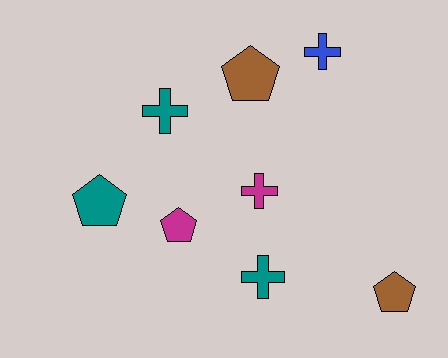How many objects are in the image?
There are 8 objects.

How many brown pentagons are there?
There are 2 brown pentagons.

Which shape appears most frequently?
Pentagon, with 4 objects.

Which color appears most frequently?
Teal, with 3 objects.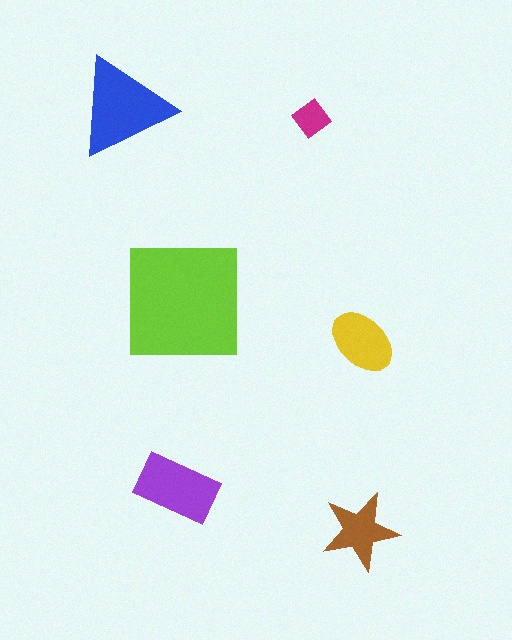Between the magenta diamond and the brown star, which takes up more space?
The brown star.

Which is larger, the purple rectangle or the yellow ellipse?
The purple rectangle.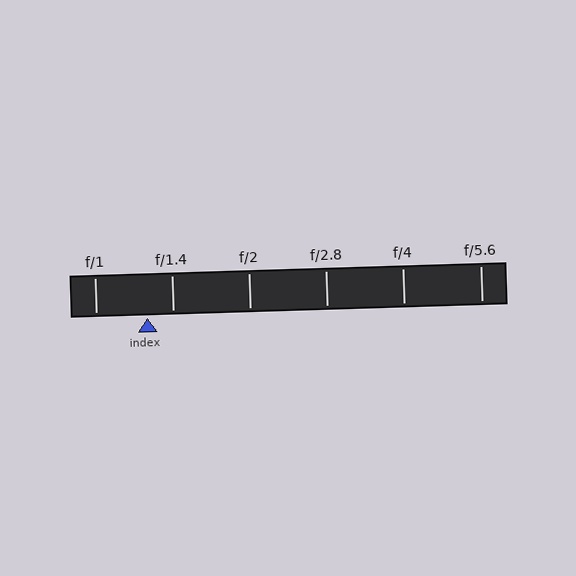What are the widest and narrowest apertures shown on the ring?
The widest aperture shown is f/1 and the narrowest is f/5.6.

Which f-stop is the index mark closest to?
The index mark is closest to f/1.4.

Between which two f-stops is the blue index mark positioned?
The index mark is between f/1 and f/1.4.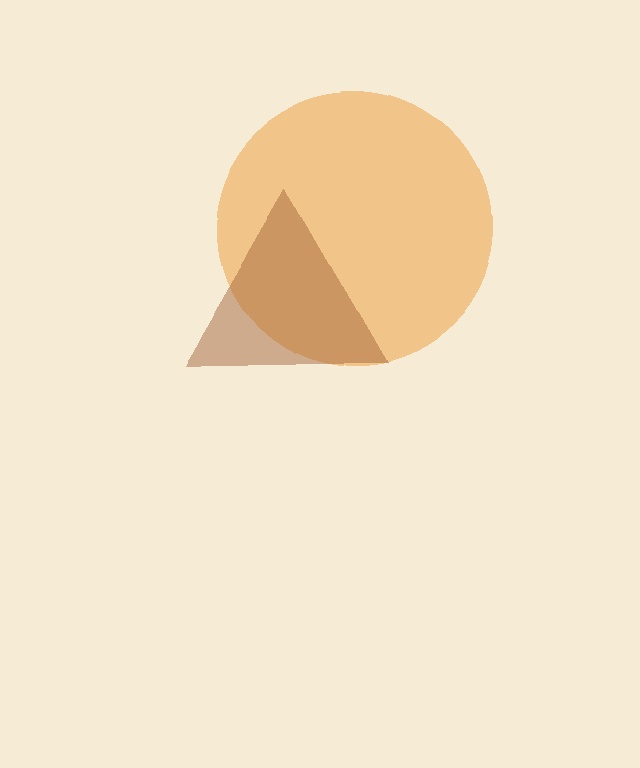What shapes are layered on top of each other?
The layered shapes are: an orange circle, a brown triangle.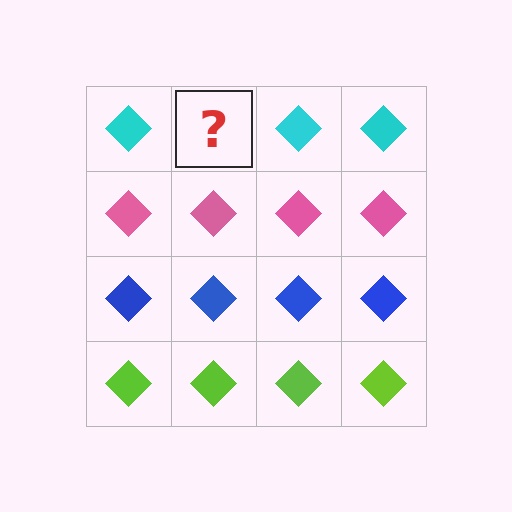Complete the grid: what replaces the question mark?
The question mark should be replaced with a cyan diamond.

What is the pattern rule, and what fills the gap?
The rule is that each row has a consistent color. The gap should be filled with a cyan diamond.